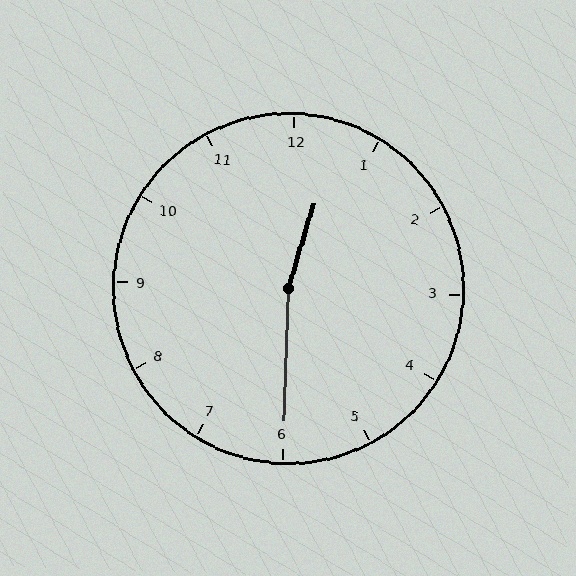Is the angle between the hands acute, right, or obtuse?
It is obtuse.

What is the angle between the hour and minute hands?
Approximately 165 degrees.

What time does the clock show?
12:30.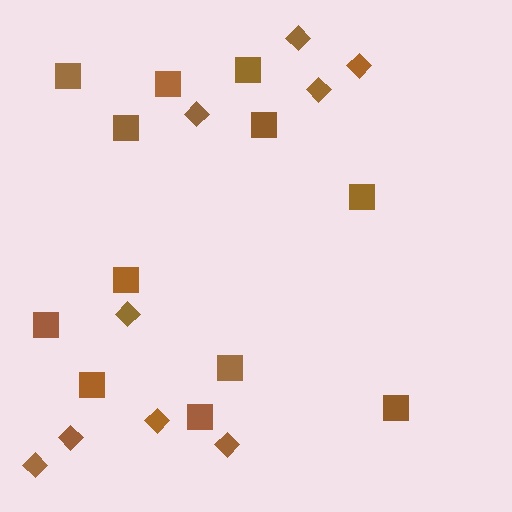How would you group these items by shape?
There are 2 groups: one group of squares (12) and one group of diamonds (9).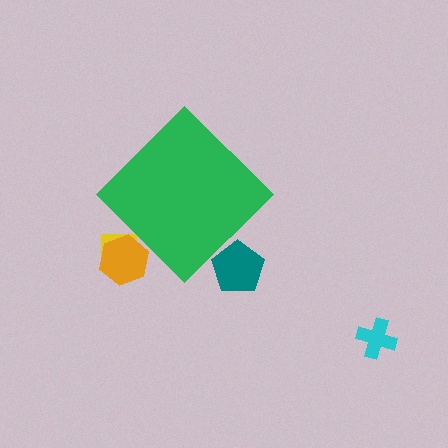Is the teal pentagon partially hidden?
Yes, the teal pentagon is partially hidden behind the green diamond.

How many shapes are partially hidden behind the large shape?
3 shapes are partially hidden.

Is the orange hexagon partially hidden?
Yes, the orange hexagon is partially hidden behind the green diamond.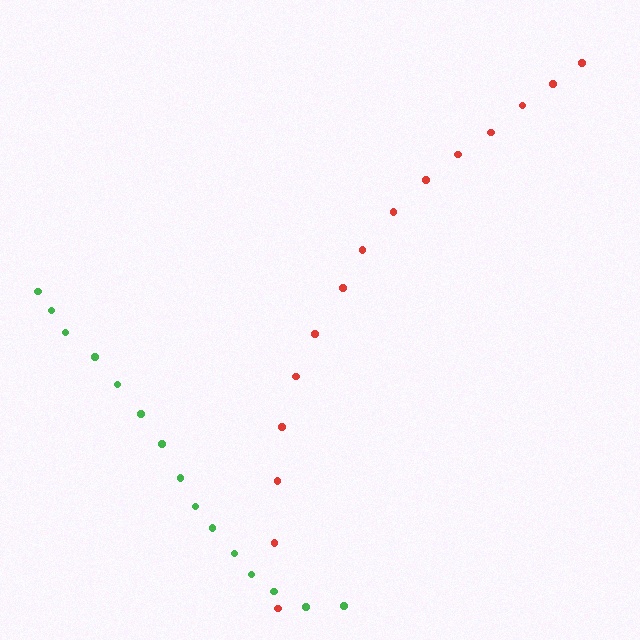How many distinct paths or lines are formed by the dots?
There are 2 distinct paths.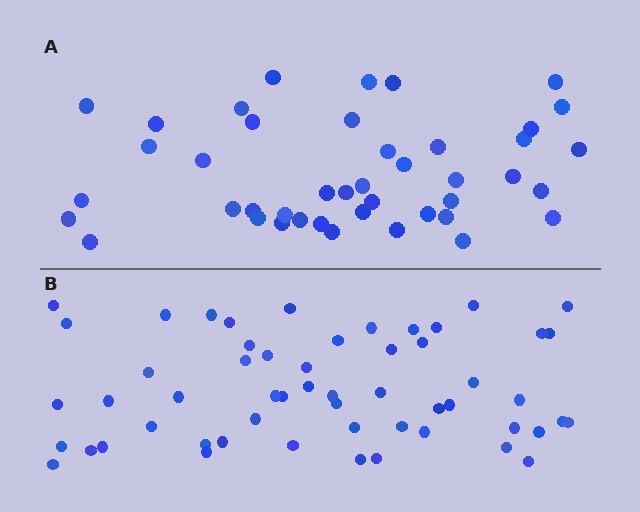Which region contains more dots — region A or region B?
Region B (the bottom region) has more dots.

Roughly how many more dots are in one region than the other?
Region B has roughly 12 or so more dots than region A.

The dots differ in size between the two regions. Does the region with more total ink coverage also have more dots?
No. Region A has more total ink coverage because its dots are larger, but region B actually contains more individual dots. Total area can be misleading — the number of items is what matters here.